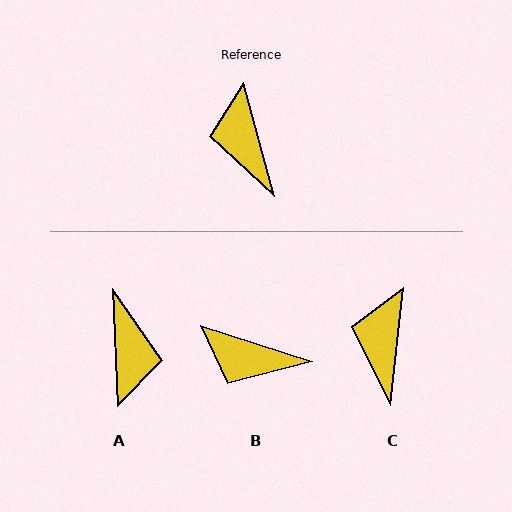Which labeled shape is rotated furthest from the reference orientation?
A, about 167 degrees away.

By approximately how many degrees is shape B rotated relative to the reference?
Approximately 57 degrees counter-clockwise.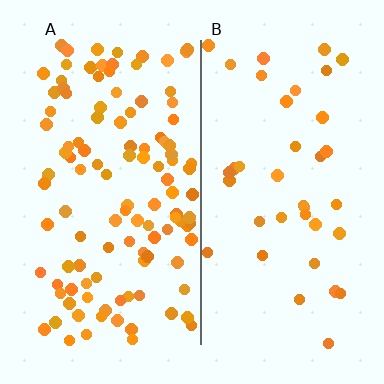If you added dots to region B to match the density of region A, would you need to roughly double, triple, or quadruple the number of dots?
Approximately triple.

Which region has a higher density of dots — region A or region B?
A (the left).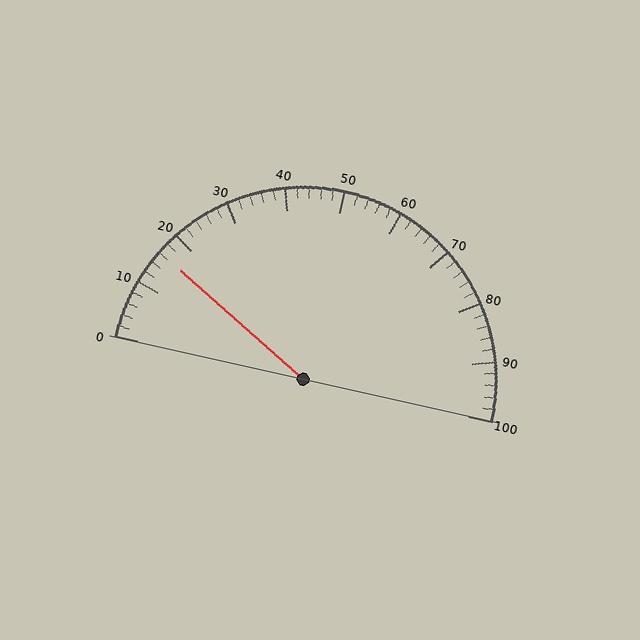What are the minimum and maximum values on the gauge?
The gauge ranges from 0 to 100.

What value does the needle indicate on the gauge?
The needle indicates approximately 16.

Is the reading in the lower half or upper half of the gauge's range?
The reading is in the lower half of the range (0 to 100).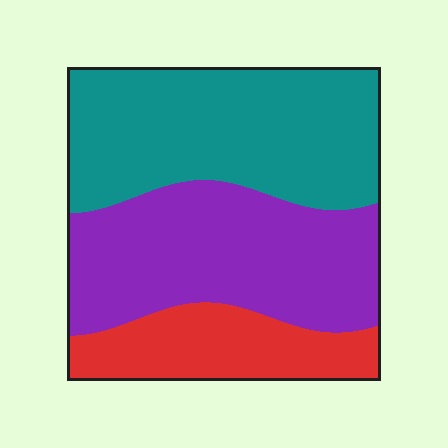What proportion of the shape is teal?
Teal covers about 40% of the shape.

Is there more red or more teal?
Teal.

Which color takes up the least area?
Red, at roughly 20%.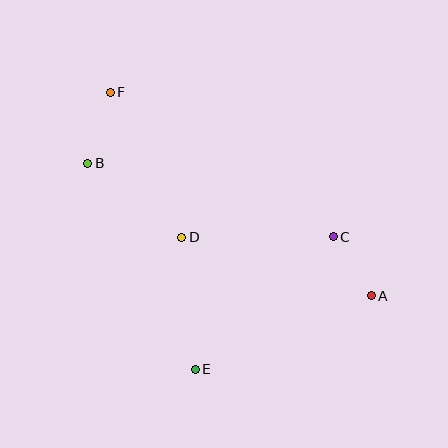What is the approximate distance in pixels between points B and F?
The distance between B and F is approximately 74 pixels.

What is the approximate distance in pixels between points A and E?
The distance between A and E is approximately 191 pixels.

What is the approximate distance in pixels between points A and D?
The distance between A and D is approximately 198 pixels.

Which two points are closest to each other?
Points A and C are closest to each other.